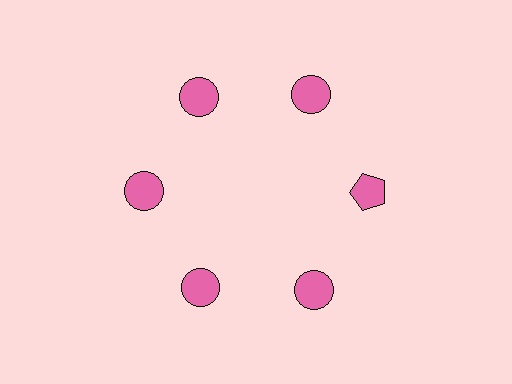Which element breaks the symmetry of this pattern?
The pink pentagon at roughly the 3 o'clock position breaks the symmetry. All other shapes are pink circles.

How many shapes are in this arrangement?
There are 6 shapes arranged in a ring pattern.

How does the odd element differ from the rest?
It has a different shape: pentagon instead of circle.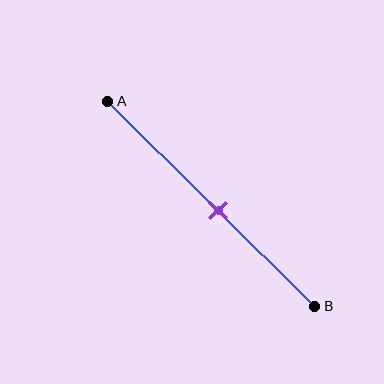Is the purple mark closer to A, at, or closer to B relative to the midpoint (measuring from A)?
The purple mark is closer to point B than the midpoint of segment AB.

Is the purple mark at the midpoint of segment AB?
No, the mark is at about 55% from A, not at the 50% midpoint.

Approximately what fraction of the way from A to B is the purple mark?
The purple mark is approximately 55% of the way from A to B.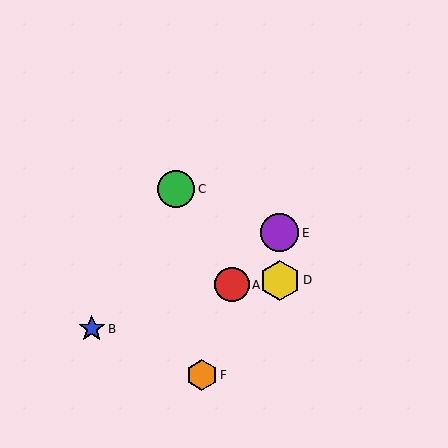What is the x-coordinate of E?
Object E is at x≈280.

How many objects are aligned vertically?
2 objects (D, E) are aligned vertically.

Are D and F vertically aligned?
No, D is at x≈280 and F is at x≈202.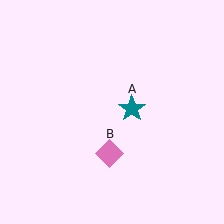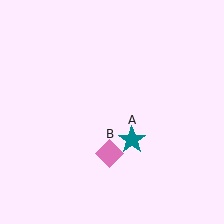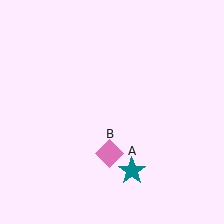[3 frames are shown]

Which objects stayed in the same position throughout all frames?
Pink diamond (object B) remained stationary.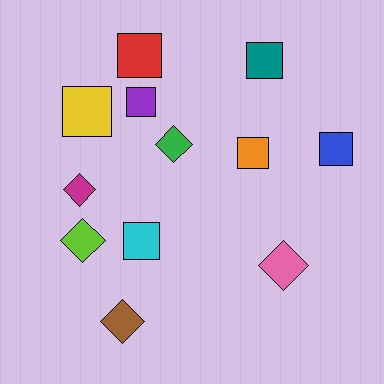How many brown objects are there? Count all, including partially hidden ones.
There is 1 brown object.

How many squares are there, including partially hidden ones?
There are 7 squares.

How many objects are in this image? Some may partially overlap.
There are 12 objects.